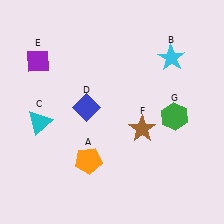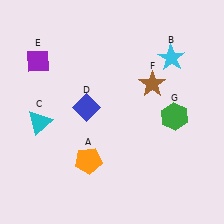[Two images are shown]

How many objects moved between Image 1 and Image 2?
1 object moved between the two images.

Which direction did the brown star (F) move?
The brown star (F) moved up.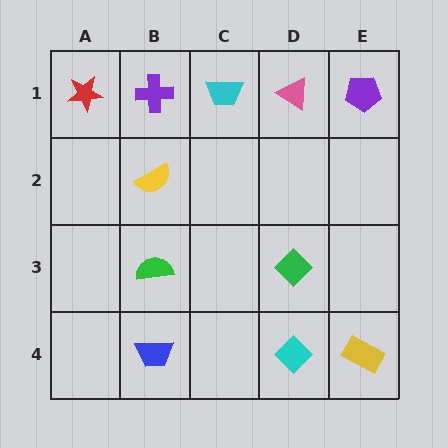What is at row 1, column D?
A pink triangle.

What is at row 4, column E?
A yellow rectangle.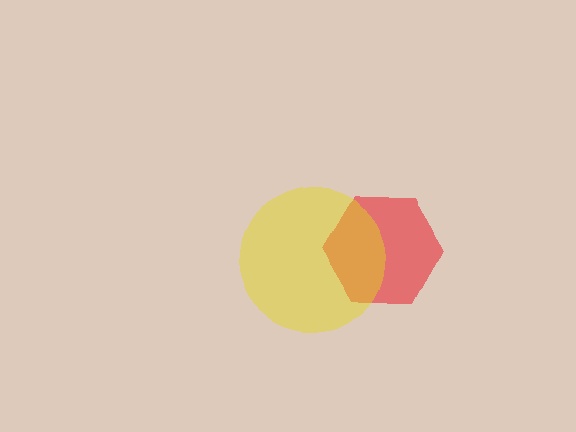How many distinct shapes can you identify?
There are 2 distinct shapes: a red hexagon, a yellow circle.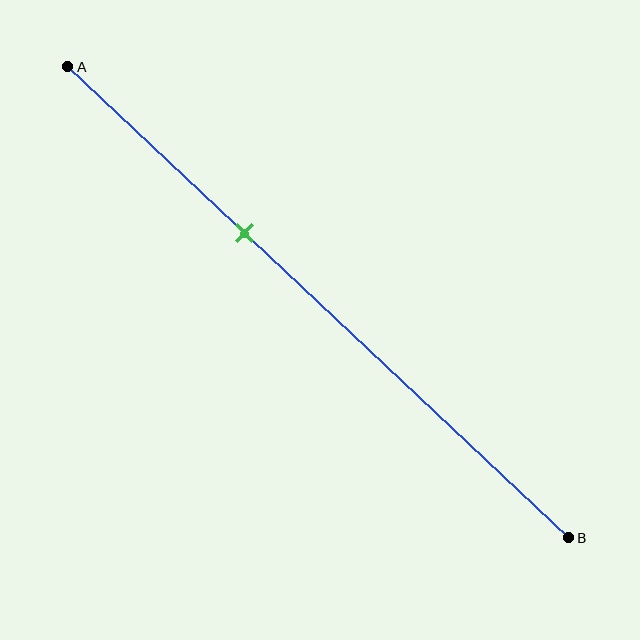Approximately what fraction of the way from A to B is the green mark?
The green mark is approximately 35% of the way from A to B.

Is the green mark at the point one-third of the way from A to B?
Yes, the mark is approximately at the one-third point.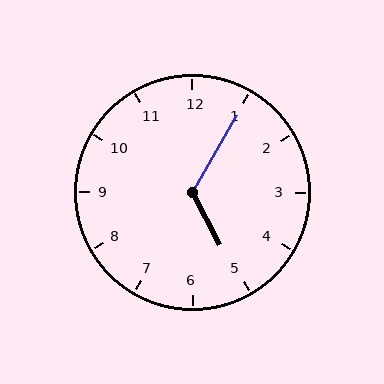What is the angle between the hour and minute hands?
Approximately 122 degrees.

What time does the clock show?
5:05.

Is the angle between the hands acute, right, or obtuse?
It is obtuse.